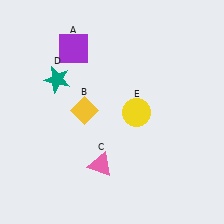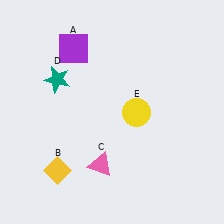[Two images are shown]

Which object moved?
The yellow diamond (B) moved down.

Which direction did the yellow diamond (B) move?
The yellow diamond (B) moved down.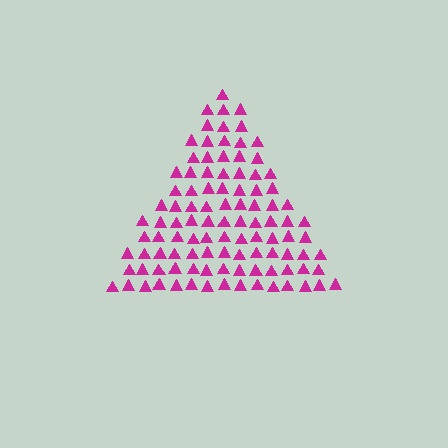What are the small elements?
The small elements are triangles.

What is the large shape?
The large shape is a triangle.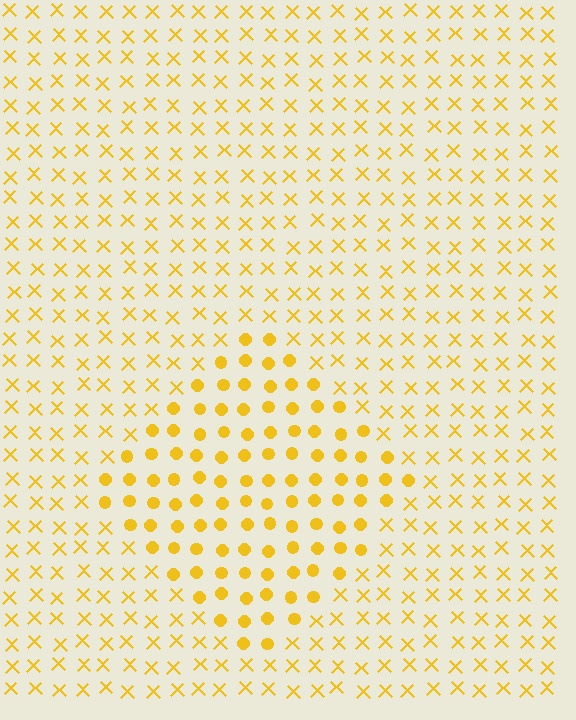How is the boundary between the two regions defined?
The boundary is defined by a change in element shape: circles inside vs. X marks outside. All elements share the same color and spacing.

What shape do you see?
I see a diamond.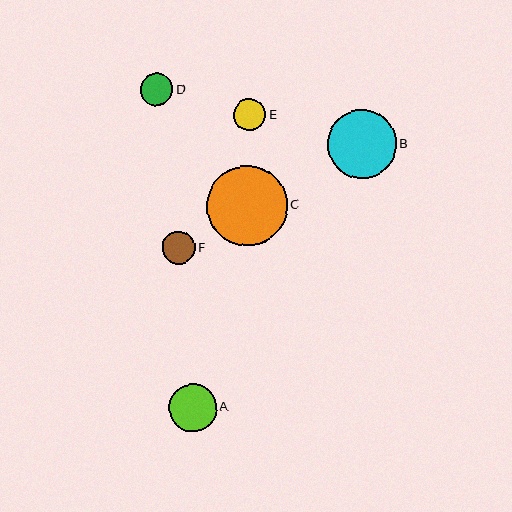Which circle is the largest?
Circle C is the largest with a size of approximately 80 pixels.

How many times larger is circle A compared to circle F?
Circle A is approximately 1.5 times the size of circle F.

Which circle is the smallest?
Circle E is the smallest with a size of approximately 32 pixels.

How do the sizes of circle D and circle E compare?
Circle D and circle E are approximately the same size.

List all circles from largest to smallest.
From largest to smallest: C, B, A, F, D, E.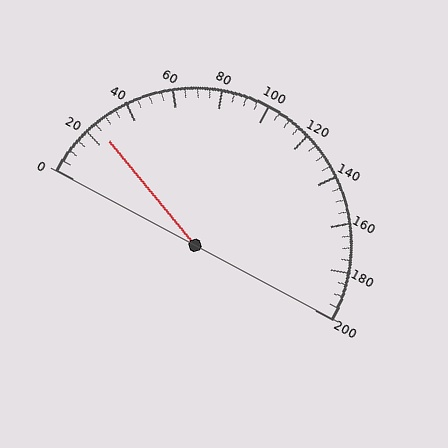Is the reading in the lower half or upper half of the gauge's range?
The reading is in the lower half of the range (0 to 200).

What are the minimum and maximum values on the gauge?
The gauge ranges from 0 to 200.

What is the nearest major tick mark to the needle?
The nearest major tick mark is 20.